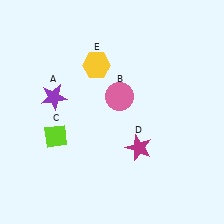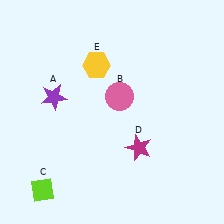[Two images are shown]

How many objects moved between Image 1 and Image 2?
1 object moved between the two images.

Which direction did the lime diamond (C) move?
The lime diamond (C) moved down.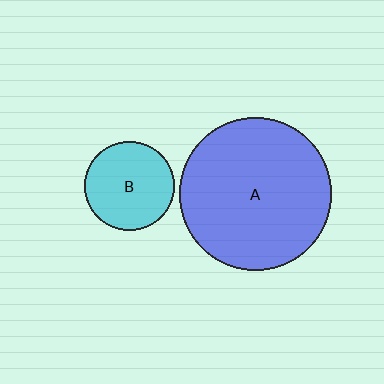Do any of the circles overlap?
No, none of the circles overlap.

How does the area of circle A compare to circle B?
Approximately 2.9 times.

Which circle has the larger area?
Circle A (blue).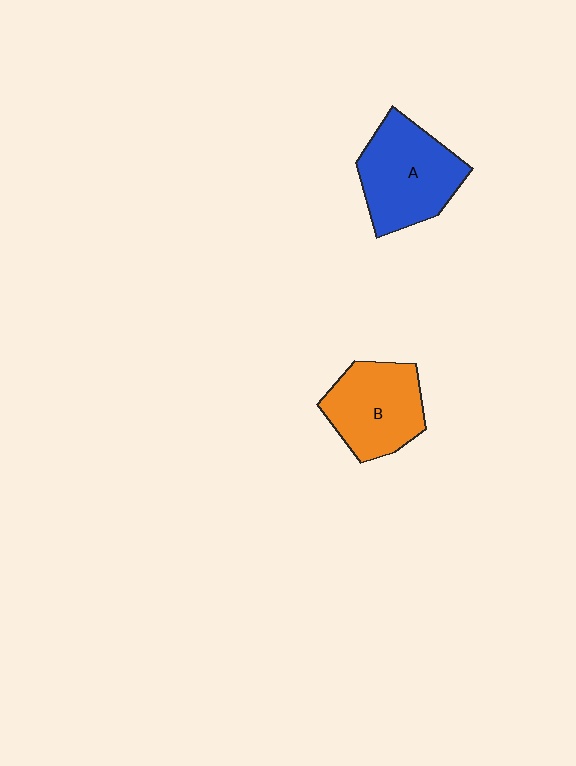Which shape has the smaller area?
Shape B (orange).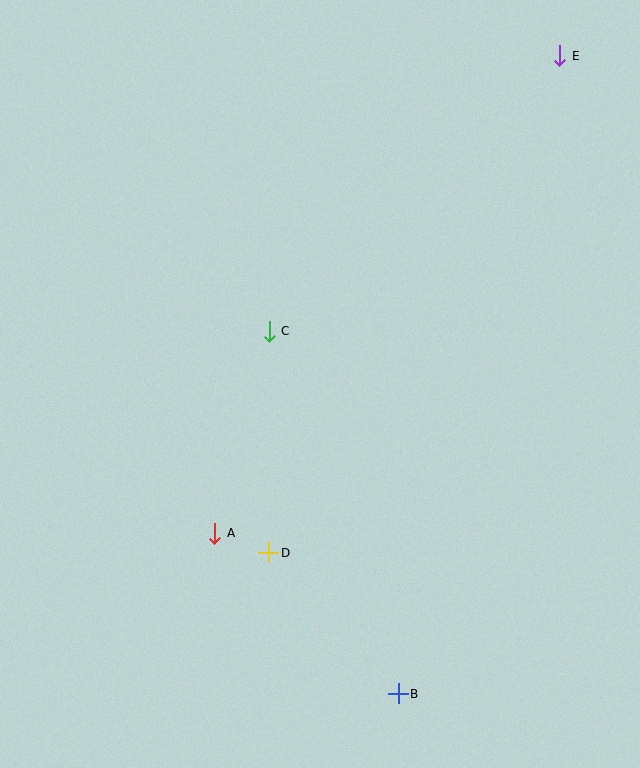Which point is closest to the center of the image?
Point C at (269, 331) is closest to the center.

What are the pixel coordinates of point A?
Point A is at (215, 533).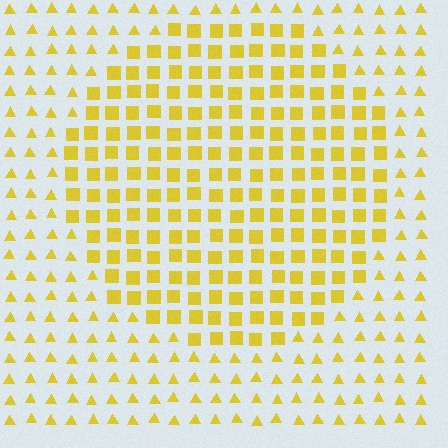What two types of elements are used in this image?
The image uses squares inside the circle region and triangles outside it.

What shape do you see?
I see a circle.